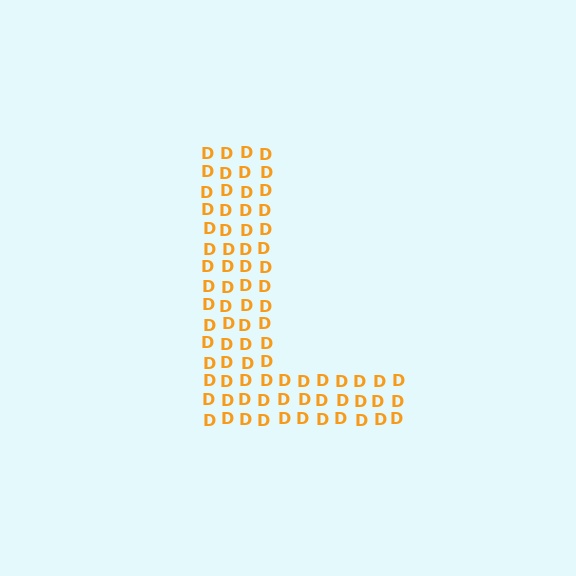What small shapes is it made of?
It is made of small letter D's.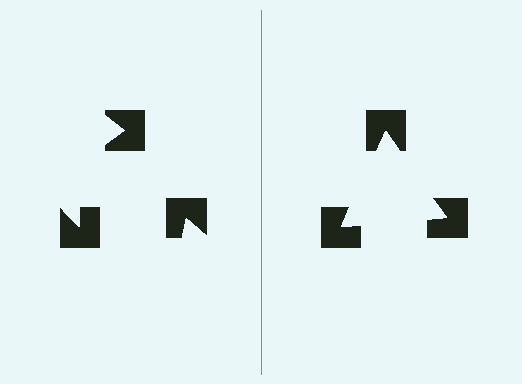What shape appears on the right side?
An illusory triangle.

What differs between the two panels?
The notched squares are positioned identically on both sides; only the wedge orientations differ. On the right they align to a triangle; on the left they are misaligned.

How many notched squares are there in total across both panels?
6 — 3 on each side.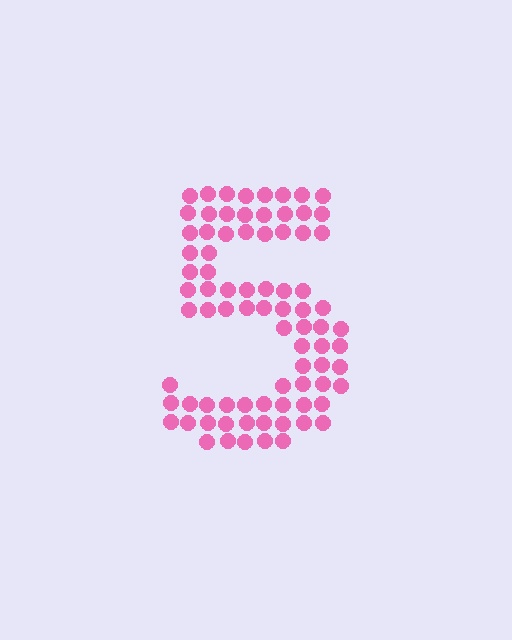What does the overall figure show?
The overall figure shows the digit 5.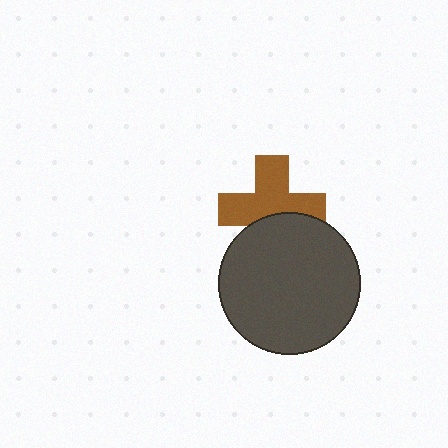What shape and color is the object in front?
The object in front is a dark gray circle.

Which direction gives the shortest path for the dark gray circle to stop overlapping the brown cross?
Moving down gives the shortest separation.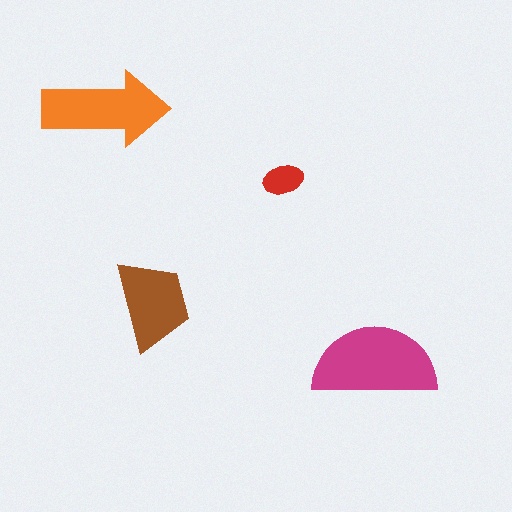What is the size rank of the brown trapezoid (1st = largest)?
3rd.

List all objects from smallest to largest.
The red ellipse, the brown trapezoid, the orange arrow, the magenta semicircle.